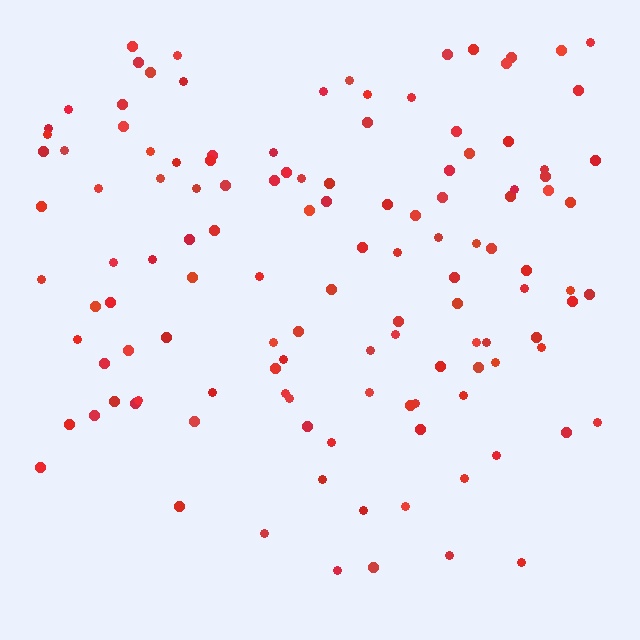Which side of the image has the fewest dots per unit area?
The bottom.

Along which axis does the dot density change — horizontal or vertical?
Vertical.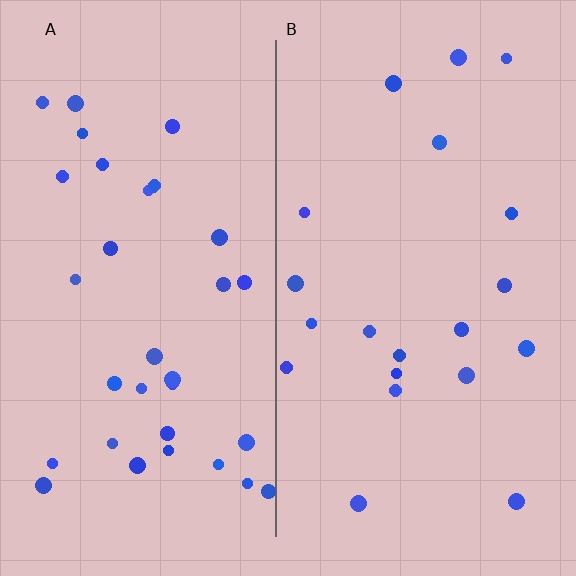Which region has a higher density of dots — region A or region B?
A (the left).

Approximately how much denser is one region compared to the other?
Approximately 1.7× — region A over region B.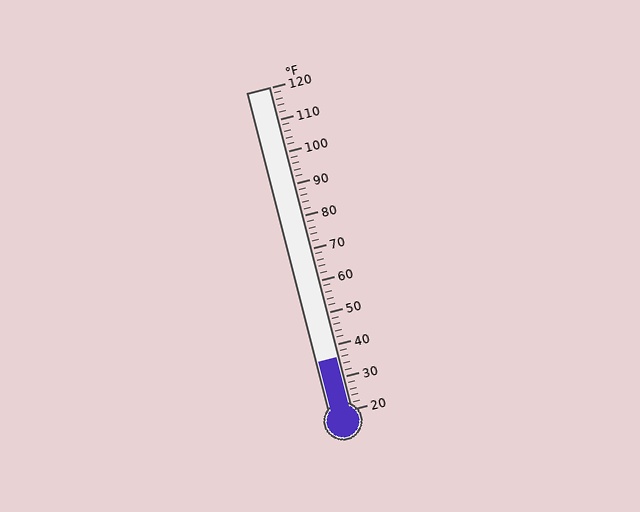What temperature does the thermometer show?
The thermometer shows approximately 36°F.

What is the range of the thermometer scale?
The thermometer scale ranges from 20°F to 120°F.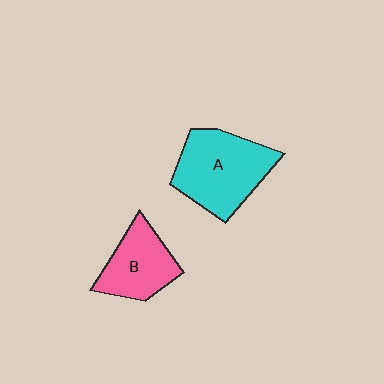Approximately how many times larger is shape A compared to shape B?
Approximately 1.5 times.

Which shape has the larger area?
Shape A (cyan).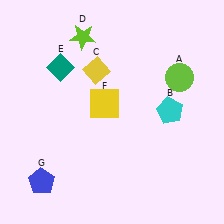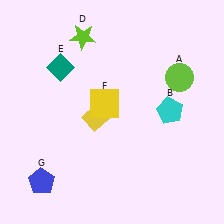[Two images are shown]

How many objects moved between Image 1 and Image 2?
1 object moved between the two images.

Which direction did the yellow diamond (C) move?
The yellow diamond (C) moved down.